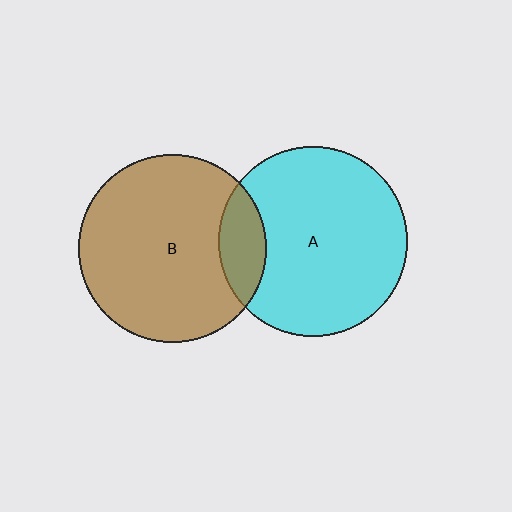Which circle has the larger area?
Circle A (cyan).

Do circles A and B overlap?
Yes.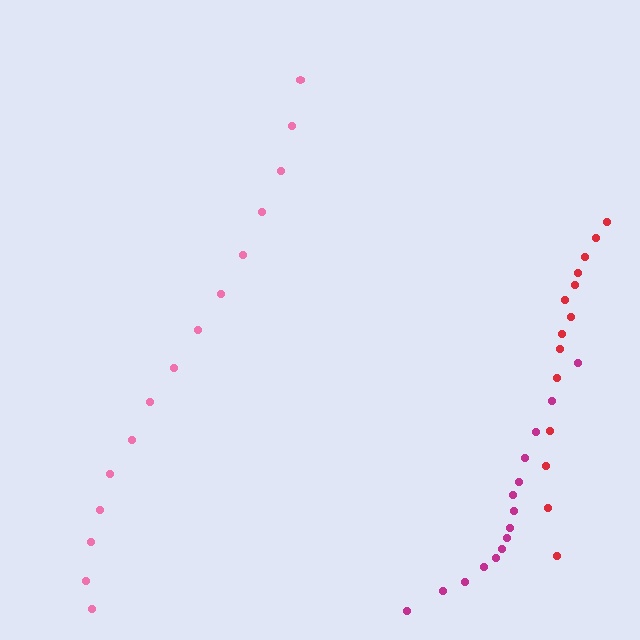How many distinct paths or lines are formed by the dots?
There are 3 distinct paths.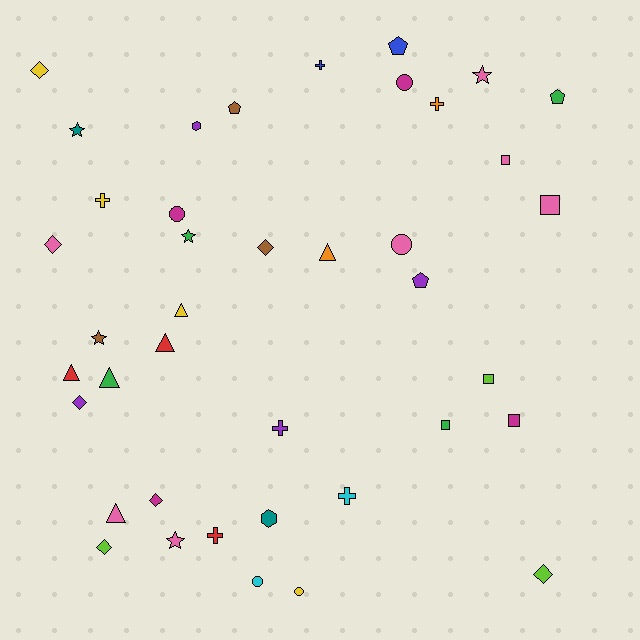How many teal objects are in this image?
There are 2 teal objects.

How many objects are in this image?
There are 40 objects.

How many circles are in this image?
There are 5 circles.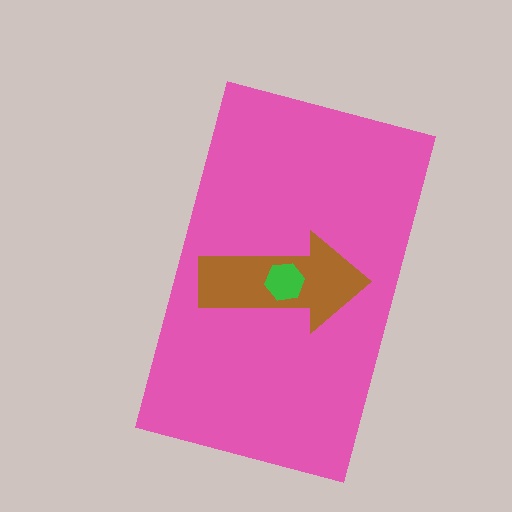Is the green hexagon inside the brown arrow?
Yes.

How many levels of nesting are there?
3.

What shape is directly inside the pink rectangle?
The brown arrow.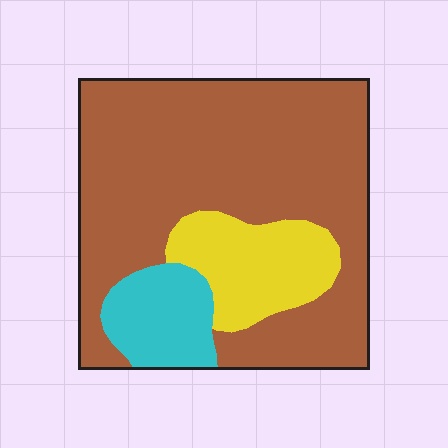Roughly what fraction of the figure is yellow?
Yellow takes up about one sixth (1/6) of the figure.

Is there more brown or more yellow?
Brown.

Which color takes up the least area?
Cyan, at roughly 10%.